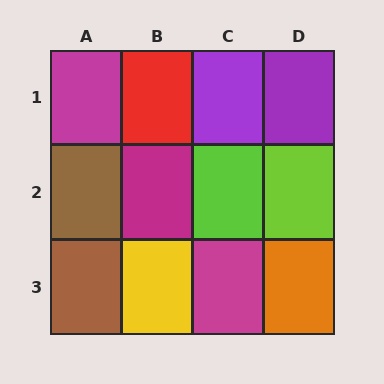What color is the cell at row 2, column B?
Magenta.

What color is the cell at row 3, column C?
Magenta.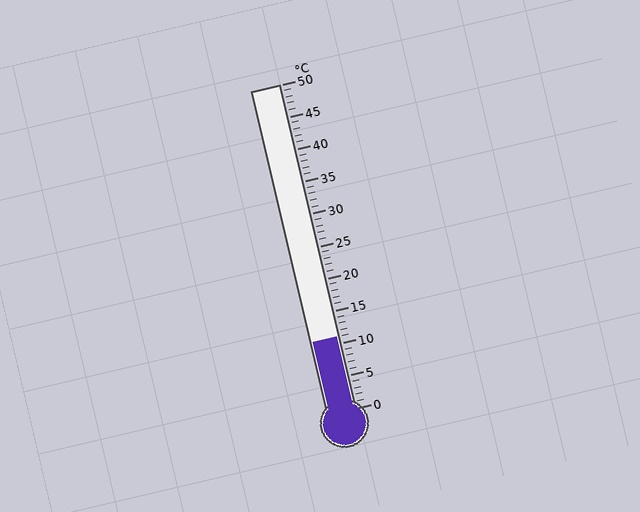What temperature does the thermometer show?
The thermometer shows approximately 11°C.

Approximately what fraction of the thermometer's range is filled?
The thermometer is filled to approximately 20% of its range.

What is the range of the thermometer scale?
The thermometer scale ranges from 0°C to 50°C.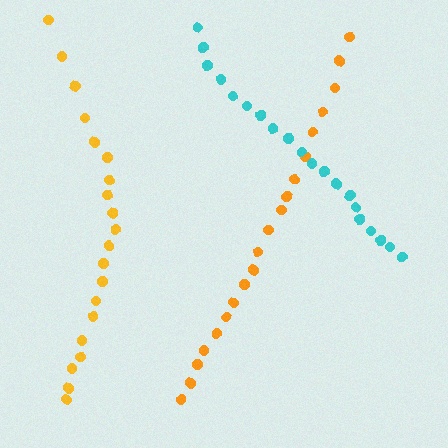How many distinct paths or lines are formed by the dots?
There are 3 distinct paths.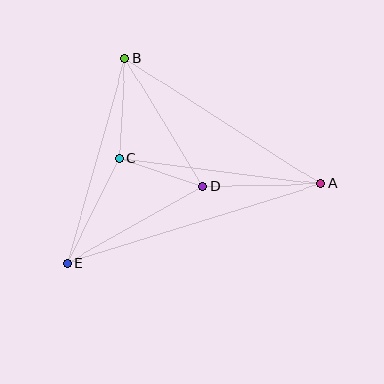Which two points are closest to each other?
Points C and D are closest to each other.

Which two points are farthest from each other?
Points A and E are farthest from each other.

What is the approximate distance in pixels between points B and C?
The distance between B and C is approximately 100 pixels.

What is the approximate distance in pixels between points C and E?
The distance between C and E is approximately 116 pixels.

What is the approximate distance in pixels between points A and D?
The distance between A and D is approximately 118 pixels.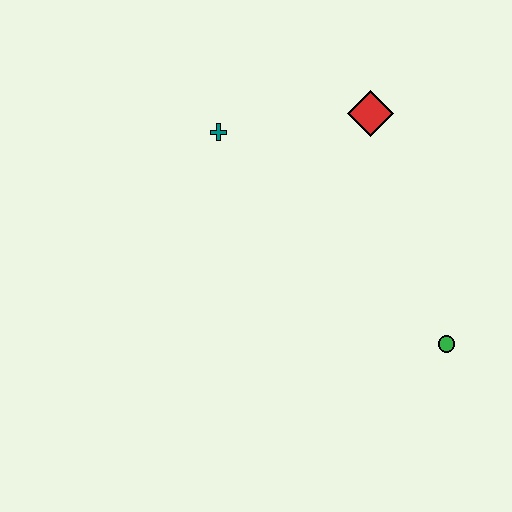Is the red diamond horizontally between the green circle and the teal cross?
Yes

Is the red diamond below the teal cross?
No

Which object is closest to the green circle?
The red diamond is closest to the green circle.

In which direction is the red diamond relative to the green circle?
The red diamond is above the green circle.